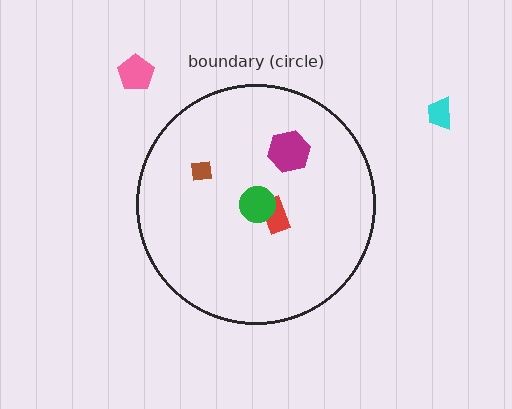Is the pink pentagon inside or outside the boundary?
Outside.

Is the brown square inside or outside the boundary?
Inside.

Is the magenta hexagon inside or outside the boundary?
Inside.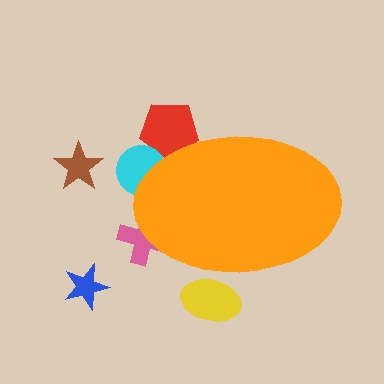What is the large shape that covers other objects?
An orange ellipse.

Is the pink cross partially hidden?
Yes, the pink cross is partially hidden behind the orange ellipse.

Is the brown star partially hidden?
No, the brown star is fully visible.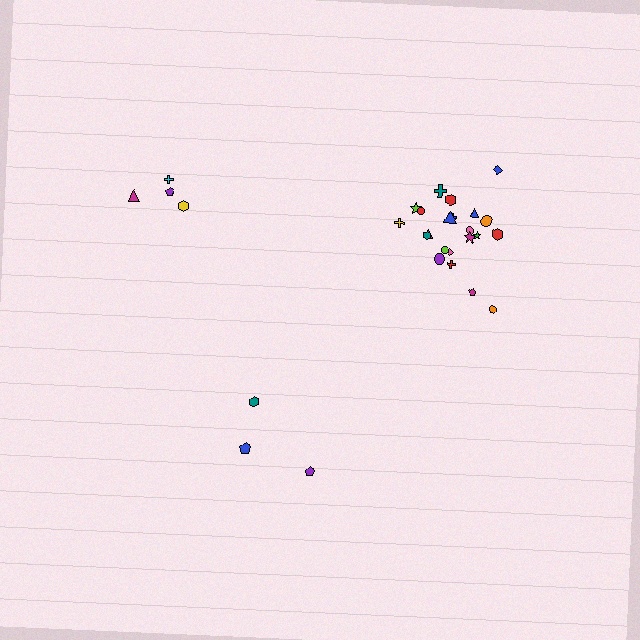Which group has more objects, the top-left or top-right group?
The top-right group.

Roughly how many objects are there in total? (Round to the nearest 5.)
Roughly 30 objects in total.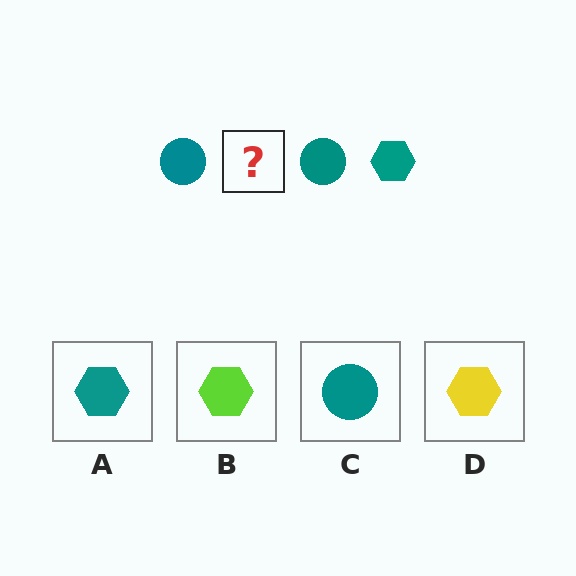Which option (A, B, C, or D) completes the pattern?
A.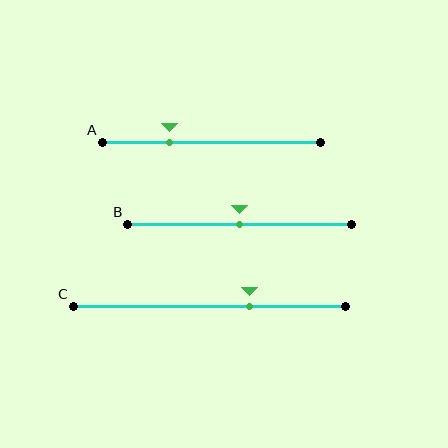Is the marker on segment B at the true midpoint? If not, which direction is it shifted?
Yes, the marker on segment B is at the true midpoint.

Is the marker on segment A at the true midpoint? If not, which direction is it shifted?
No, the marker on segment A is shifted to the left by about 19% of the segment length.